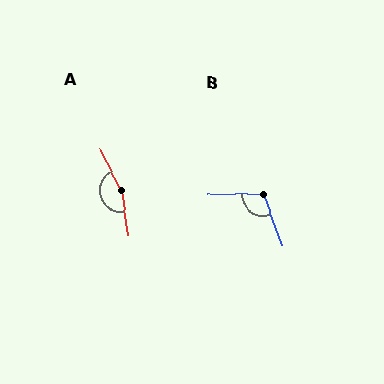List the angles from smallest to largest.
B (108°), A (162°).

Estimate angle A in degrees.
Approximately 162 degrees.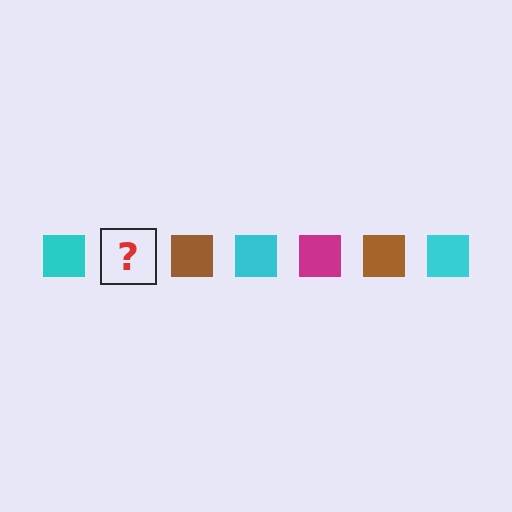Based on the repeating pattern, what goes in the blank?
The blank should be a magenta square.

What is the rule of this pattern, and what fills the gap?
The rule is that the pattern cycles through cyan, magenta, brown squares. The gap should be filled with a magenta square.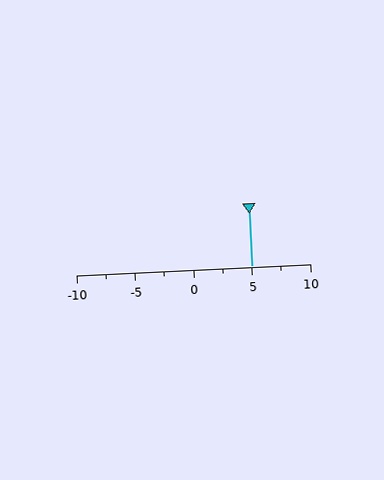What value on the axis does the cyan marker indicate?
The marker indicates approximately 5.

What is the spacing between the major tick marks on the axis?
The major ticks are spaced 5 apart.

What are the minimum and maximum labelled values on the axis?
The axis runs from -10 to 10.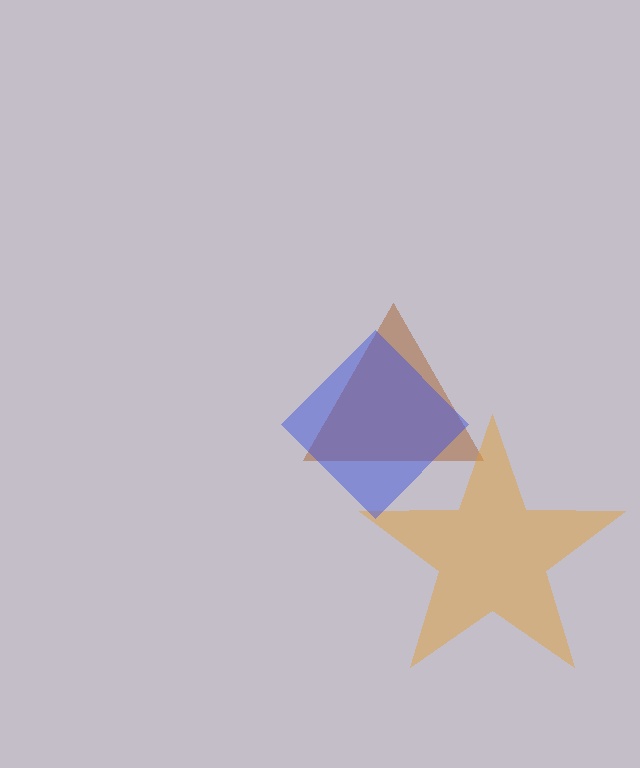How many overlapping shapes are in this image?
There are 3 overlapping shapes in the image.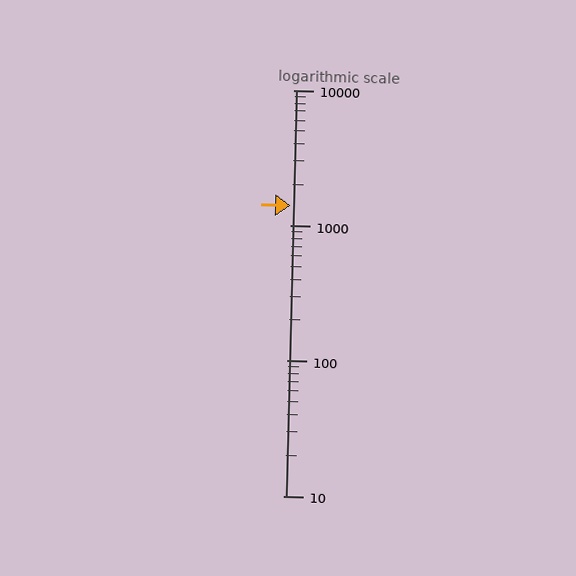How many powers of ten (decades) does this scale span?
The scale spans 3 decades, from 10 to 10000.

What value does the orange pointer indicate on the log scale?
The pointer indicates approximately 1400.